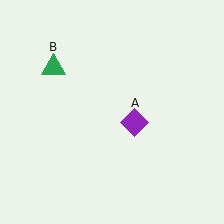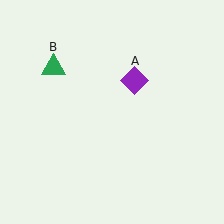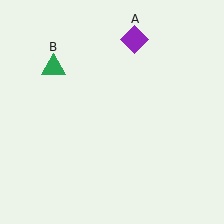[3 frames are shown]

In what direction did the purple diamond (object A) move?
The purple diamond (object A) moved up.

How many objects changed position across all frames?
1 object changed position: purple diamond (object A).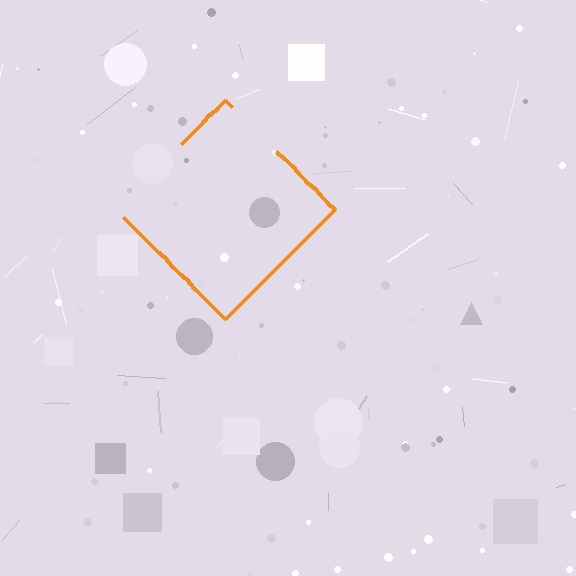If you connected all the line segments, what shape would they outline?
They would outline a diamond.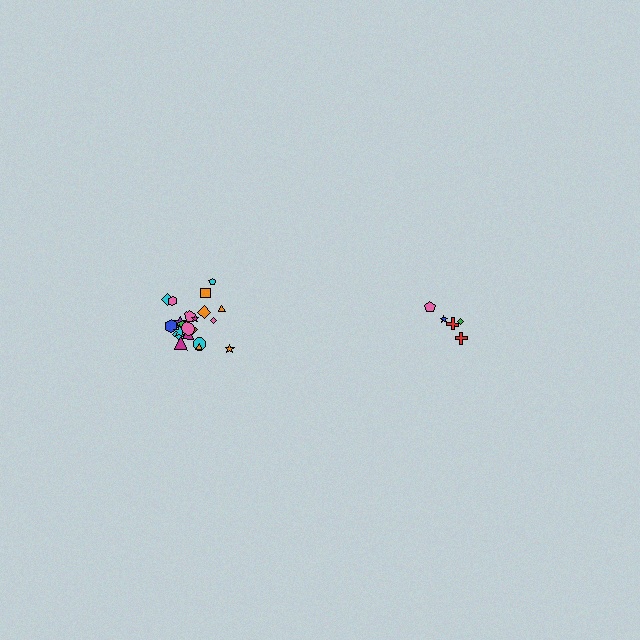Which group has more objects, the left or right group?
The left group.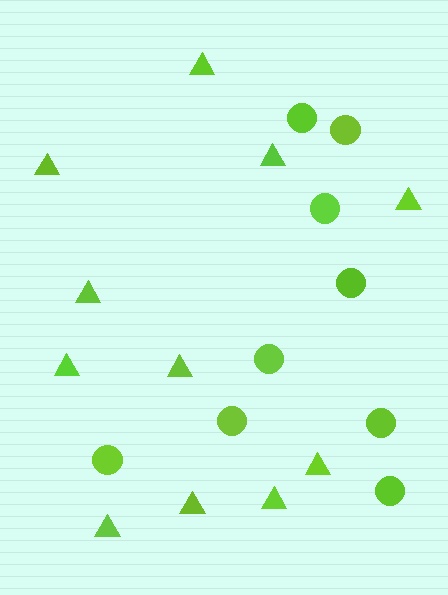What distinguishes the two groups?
There are 2 groups: one group of circles (9) and one group of triangles (11).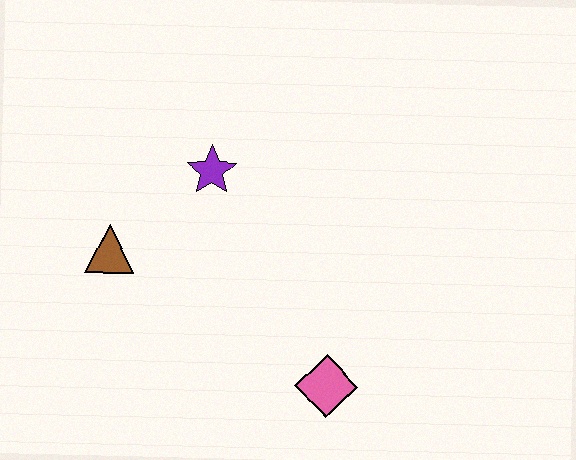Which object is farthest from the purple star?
The pink diamond is farthest from the purple star.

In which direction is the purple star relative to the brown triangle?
The purple star is to the right of the brown triangle.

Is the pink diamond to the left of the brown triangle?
No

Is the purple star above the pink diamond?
Yes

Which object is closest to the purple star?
The brown triangle is closest to the purple star.